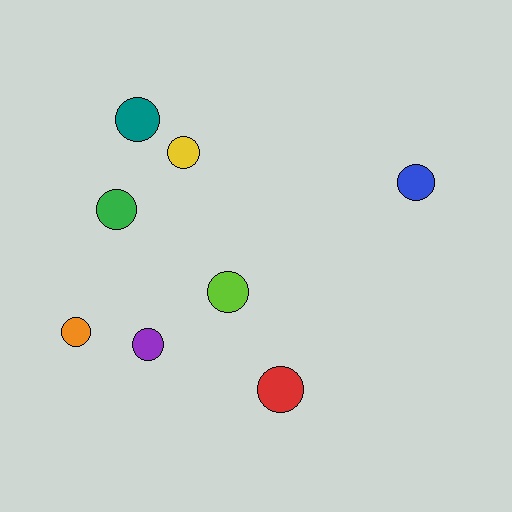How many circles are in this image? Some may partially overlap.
There are 8 circles.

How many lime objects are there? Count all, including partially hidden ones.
There is 1 lime object.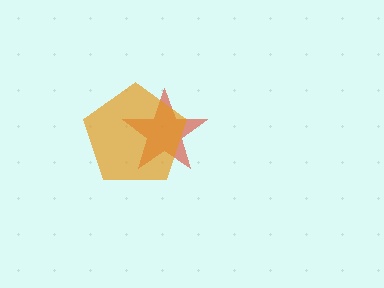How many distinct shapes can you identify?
There are 2 distinct shapes: a red star, an orange pentagon.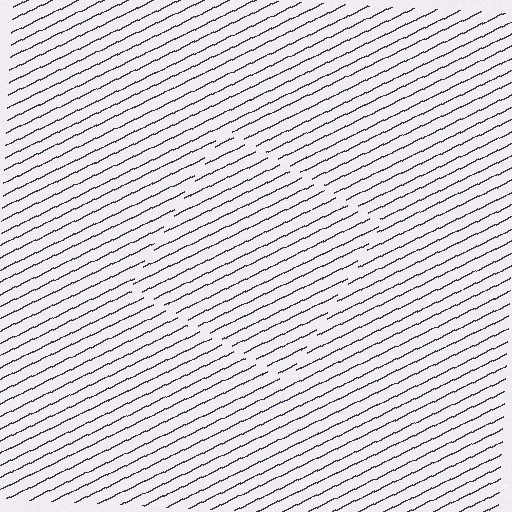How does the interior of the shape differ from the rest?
The interior of the shape contains the same grating, shifted by half a period — the contour is defined by the phase discontinuity where line-ends from the inner and outer gratings abut.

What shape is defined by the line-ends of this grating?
An illusory square. The interior of the shape contains the same grating, shifted by half a period — the contour is defined by the phase discontinuity where line-ends from the inner and outer gratings abut.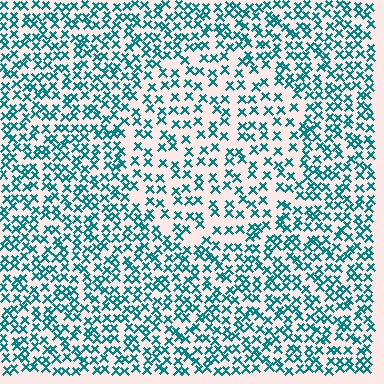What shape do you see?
I see a circle.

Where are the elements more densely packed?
The elements are more densely packed outside the circle boundary.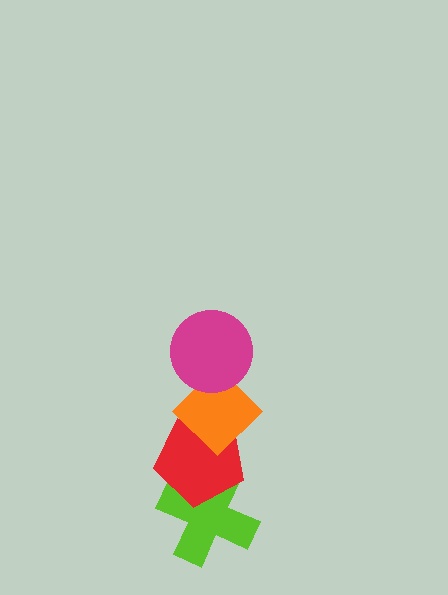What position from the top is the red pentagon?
The red pentagon is 3rd from the top.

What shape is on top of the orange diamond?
The magenta circle is on top of the orange diamond.